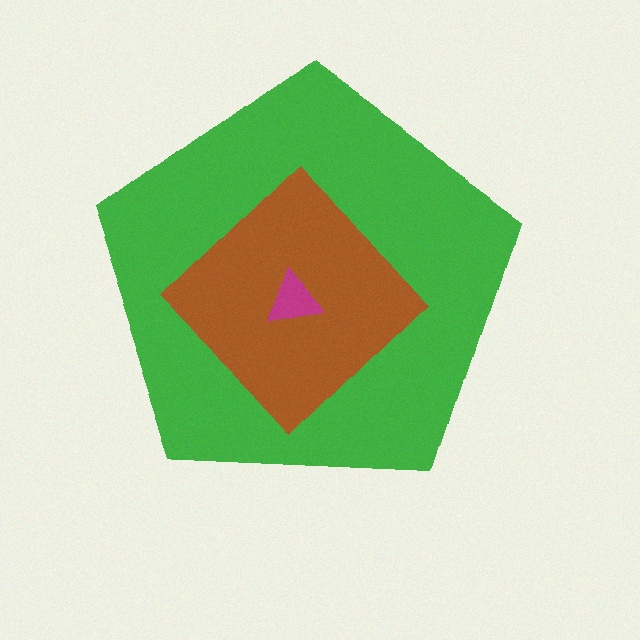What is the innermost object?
The magenta triangle.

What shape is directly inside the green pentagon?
The brown diamond.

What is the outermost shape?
The green pentagon.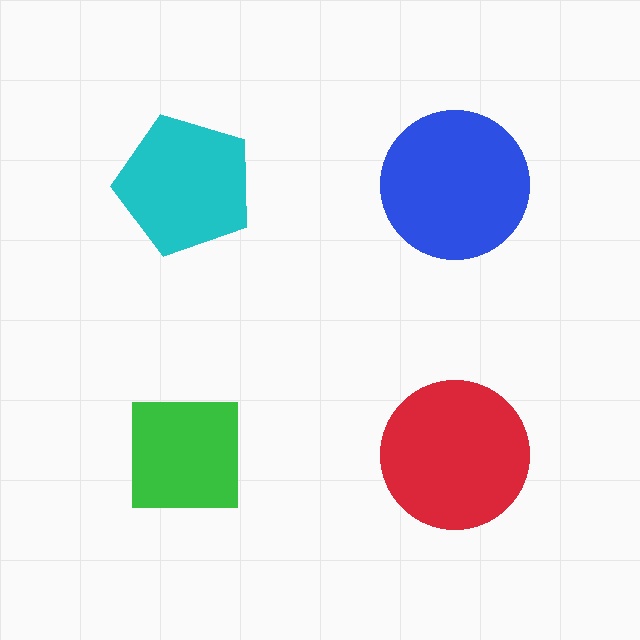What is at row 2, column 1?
A green square.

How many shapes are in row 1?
2 shapes.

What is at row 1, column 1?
A cyan pentagon.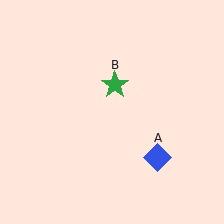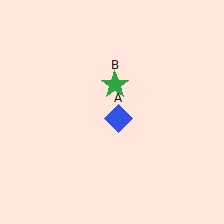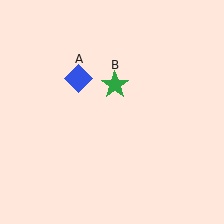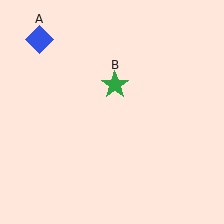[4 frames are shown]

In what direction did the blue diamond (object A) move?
The blue diamond (object A) moved up and to the left.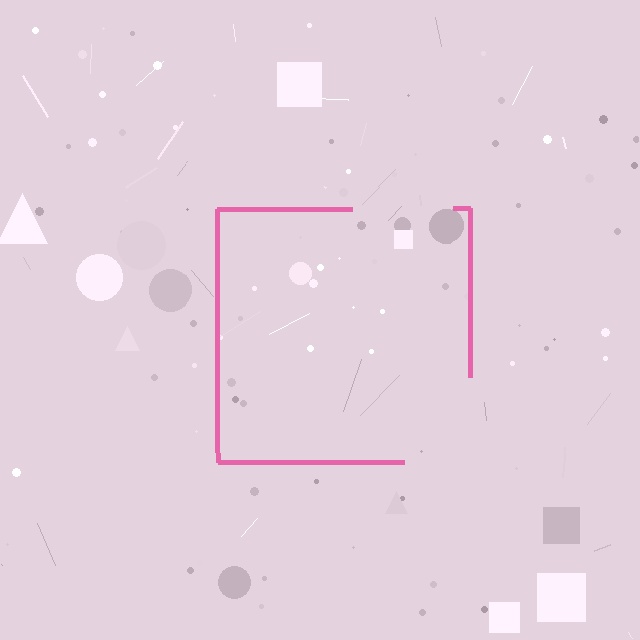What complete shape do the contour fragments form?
The contour fragments form a square.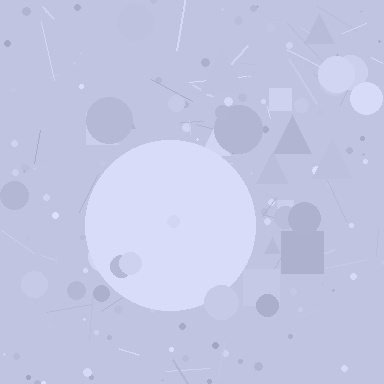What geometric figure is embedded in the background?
A circle is embedded in the background.